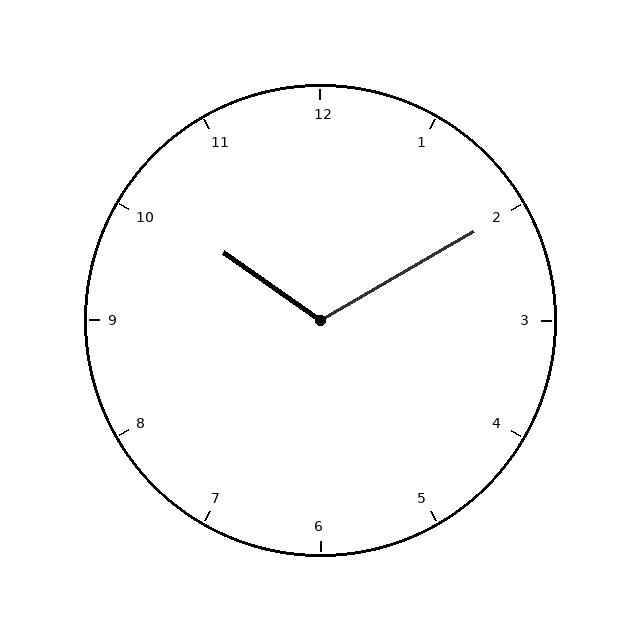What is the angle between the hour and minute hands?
Approximately 115 degrees.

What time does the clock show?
10:10.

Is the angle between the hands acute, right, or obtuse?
It is obtuse.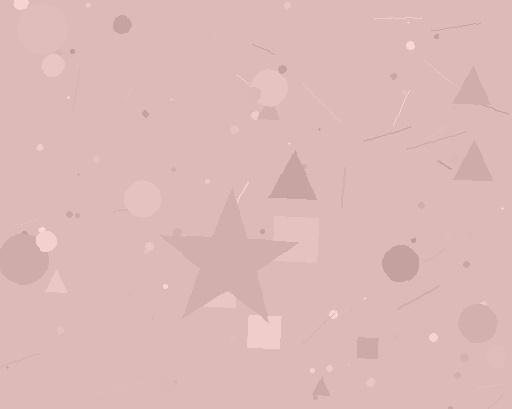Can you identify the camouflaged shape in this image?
The camouflaged shape is a star.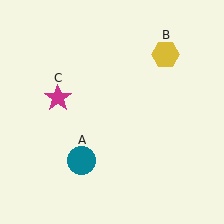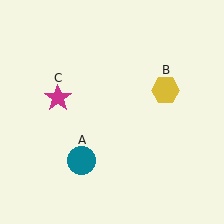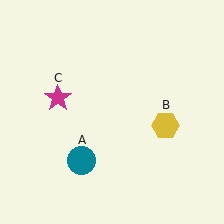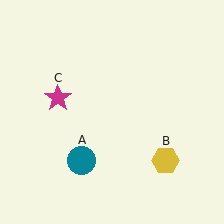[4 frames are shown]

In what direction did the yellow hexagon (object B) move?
The yellow hexagon (object B) moved down.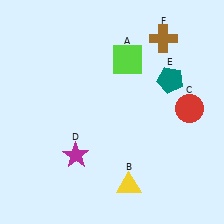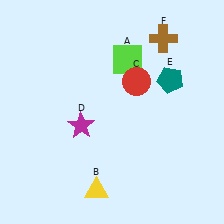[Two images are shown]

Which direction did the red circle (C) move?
The red circle (C) moved left.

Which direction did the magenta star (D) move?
The magenta star (D) moved up.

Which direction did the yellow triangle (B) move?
The yellow triangle (B) moved left.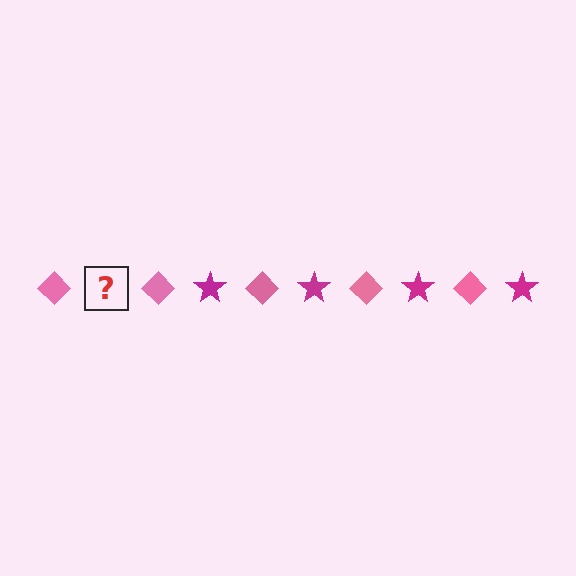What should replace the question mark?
The question mark should be replaced with a magenta star.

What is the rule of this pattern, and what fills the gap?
The rule is that the pattern alternates between pink diamond and magenta star. The gap should be filled with a magenta star.